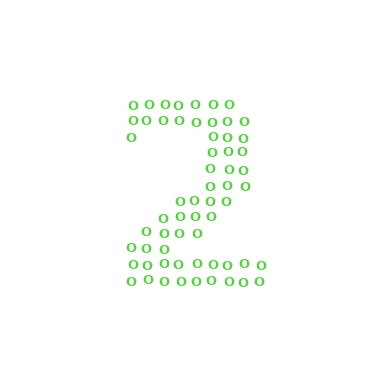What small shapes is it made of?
It is made of small letter O's.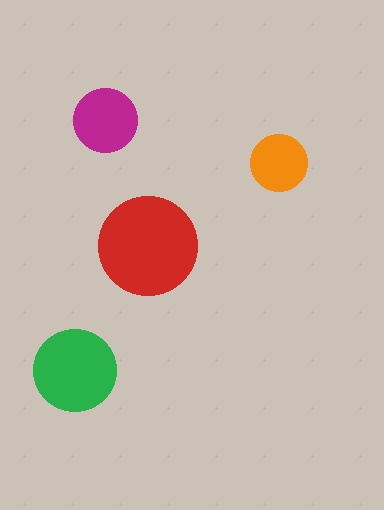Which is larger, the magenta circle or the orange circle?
The magenta one.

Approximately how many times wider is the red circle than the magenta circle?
About 1.5 times wider.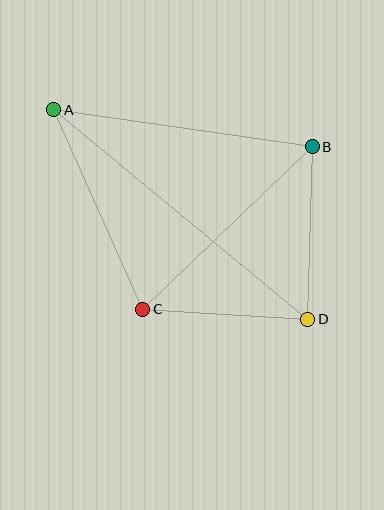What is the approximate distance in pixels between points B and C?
The distance between B and C is approximately 235 pixels.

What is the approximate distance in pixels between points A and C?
The distance between A and C is approximately 219 pixels.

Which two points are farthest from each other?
Points A and D are farthest from each other.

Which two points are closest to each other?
Points C and D are closest to each other.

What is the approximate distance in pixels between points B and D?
The distance between B and D is approximately 173 pixels.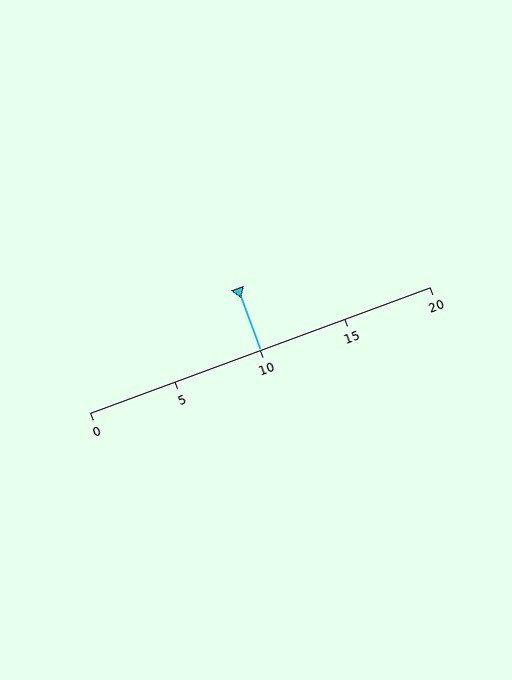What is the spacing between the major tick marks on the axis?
The major ticks are spaced 5 apart.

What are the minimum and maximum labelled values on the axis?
The axis runs from 0 to 20.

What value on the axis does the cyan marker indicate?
The marker indicates approximately 10.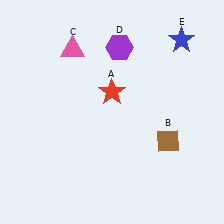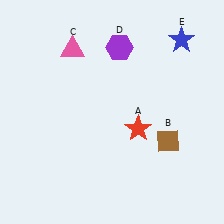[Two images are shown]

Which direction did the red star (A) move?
The red star (A) moved down.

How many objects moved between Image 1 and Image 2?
1 object moved between the two images.